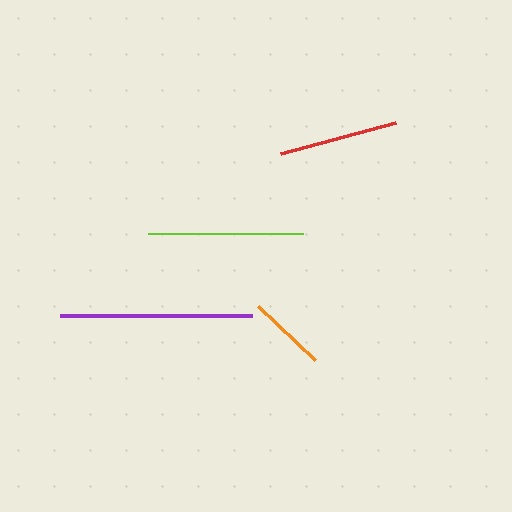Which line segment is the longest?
The purple line is the longest at approximately 192 pixels.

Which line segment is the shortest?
The orange line is the shortest at approximately 79 pixels.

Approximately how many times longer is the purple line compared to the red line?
The purple line is approximately 1.6 times the length of the red line.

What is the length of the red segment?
The red segment is approximately 119 pixels long.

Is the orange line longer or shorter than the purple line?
The purple line is longer than the orange line.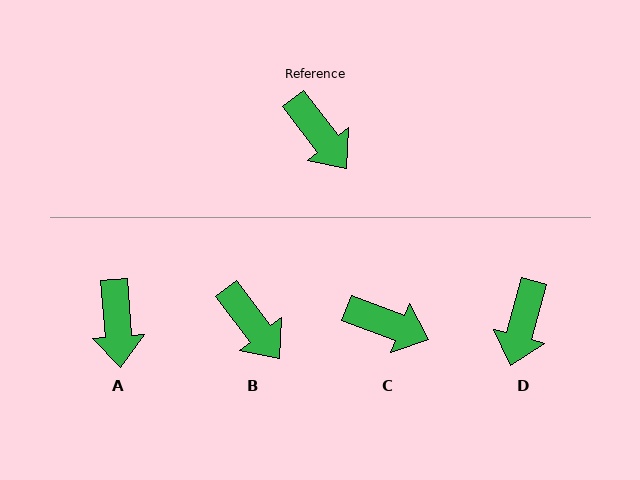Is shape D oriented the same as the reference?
No, it is off by about 53 degrees.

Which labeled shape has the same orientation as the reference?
B.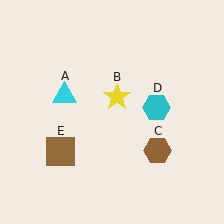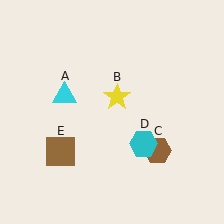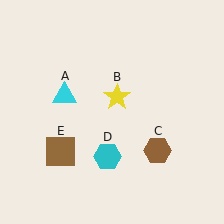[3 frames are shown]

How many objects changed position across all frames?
1 object changed position: cyan hexagon (object D).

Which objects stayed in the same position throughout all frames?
Cyan triangle (object A) and yellow star (object B) and brown hexagon (object C) and brown square (object E) remained stationary.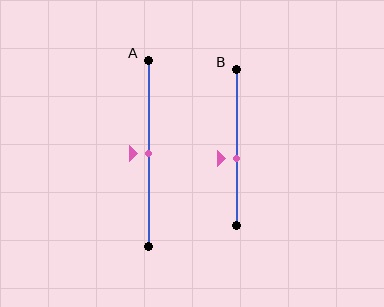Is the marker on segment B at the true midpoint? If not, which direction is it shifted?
No, the marker on segment B is shifted downward by about 7% of the segment length.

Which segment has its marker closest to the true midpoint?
Segment A has its marker closest to the true midpoint.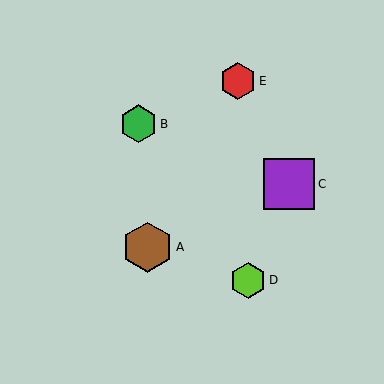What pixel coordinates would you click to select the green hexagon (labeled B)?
Click at (139, 124) to select the green hexagon B.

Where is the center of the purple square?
The center of the purple square is at (289, 184).